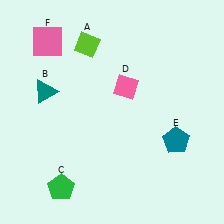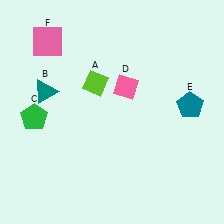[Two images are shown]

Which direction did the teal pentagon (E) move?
The teal pentagon (E) moved up.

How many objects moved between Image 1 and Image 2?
3 objects moved between the two images.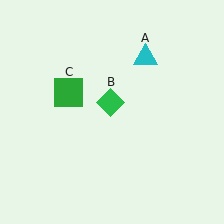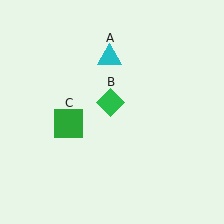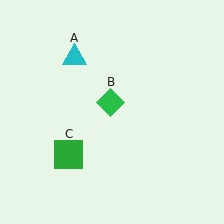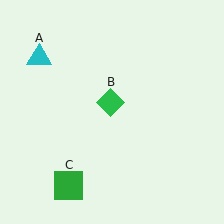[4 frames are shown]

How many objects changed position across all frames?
2 objects changed position: cyan triangle (object A), green square (object C).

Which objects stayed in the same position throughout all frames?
Green diamond (object B) remained stationary.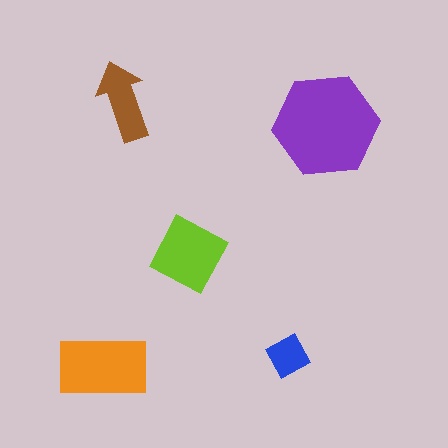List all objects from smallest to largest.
The blue square, the brown arrow, the lime diamond, the orange rectangle, the purple hexagon.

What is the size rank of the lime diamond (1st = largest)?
3rd.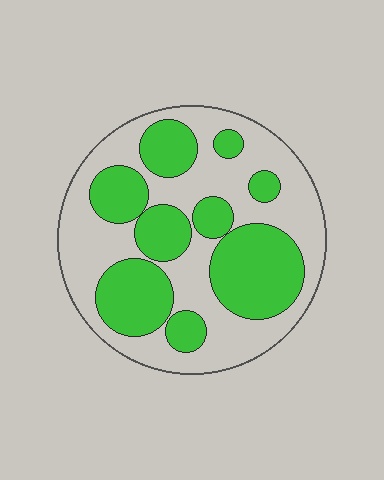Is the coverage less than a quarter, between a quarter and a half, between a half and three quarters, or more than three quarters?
Between a quarter and a half.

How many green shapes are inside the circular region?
9.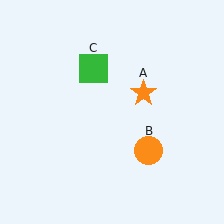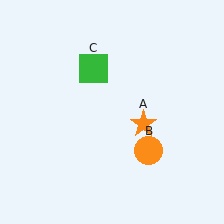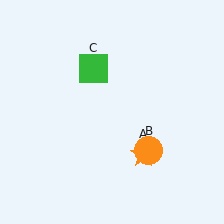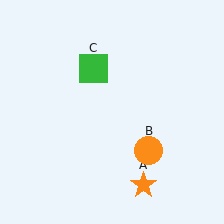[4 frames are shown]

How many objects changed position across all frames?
1 object changed position: orange star (object A).